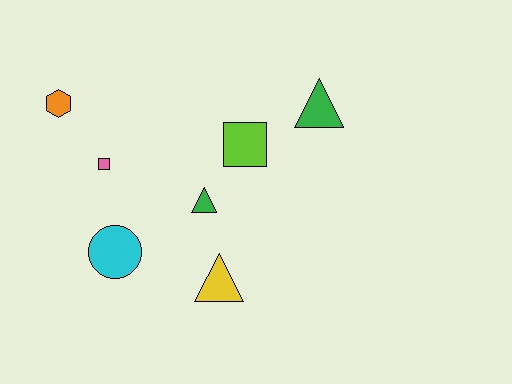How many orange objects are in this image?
There is 1 orange object.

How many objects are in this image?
There are 7 objects.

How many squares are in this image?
There are 2 squares.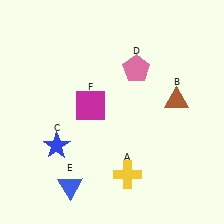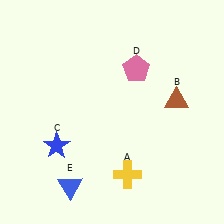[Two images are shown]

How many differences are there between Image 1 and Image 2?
There is 1 difference between the two images.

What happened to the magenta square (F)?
The magenta square (F) was removed in Image 2. It was in the top-left area of Image 1.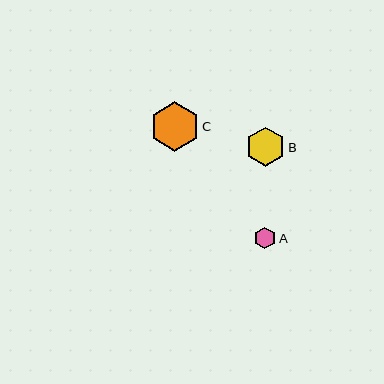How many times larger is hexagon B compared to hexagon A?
Hexagon B is approximately 1.8 times the size of hexagon A.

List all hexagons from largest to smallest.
From largest to smallest: C, B, A.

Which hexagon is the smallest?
Hexagon A is the smallest with a size of approximately 22 pixels.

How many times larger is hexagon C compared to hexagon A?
Hexagon C is approximately 2.3 times the size of hexagon A.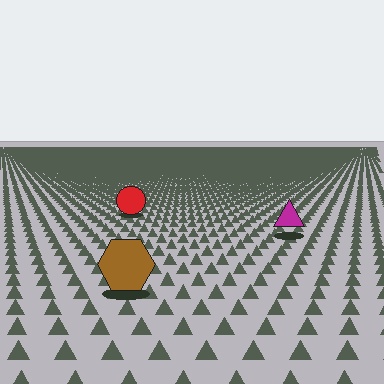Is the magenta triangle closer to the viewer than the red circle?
Yes. The magenta triangle is closer — you can tell from the texture gradient: the ground texture is coarser near it.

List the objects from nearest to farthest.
From nearest to farthest: the brown hexagon, the magenta triangle, the red circle.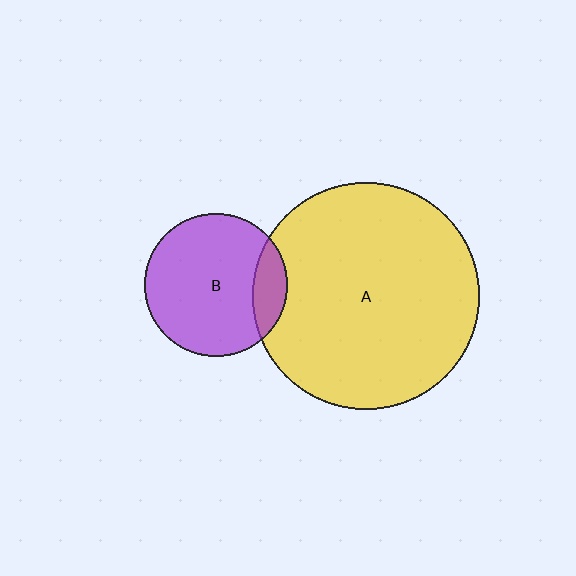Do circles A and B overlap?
Yes.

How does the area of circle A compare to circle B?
Approximately 2.5 times.